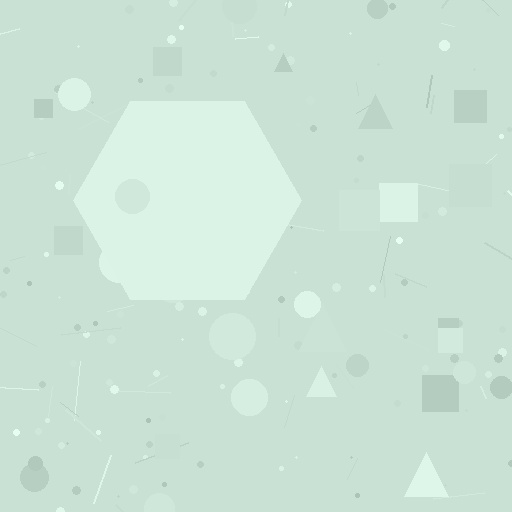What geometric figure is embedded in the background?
A hexagon is embedded in the background.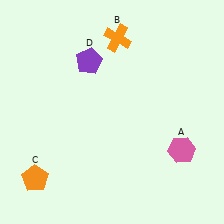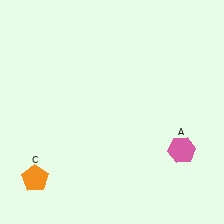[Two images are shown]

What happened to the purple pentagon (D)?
The purple pentagon (D) was removed in Image 2. It was in the top-left area of Image 1.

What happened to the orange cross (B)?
The orange cross (B) was removed in Image 2. It was in the top-right area of Image 1.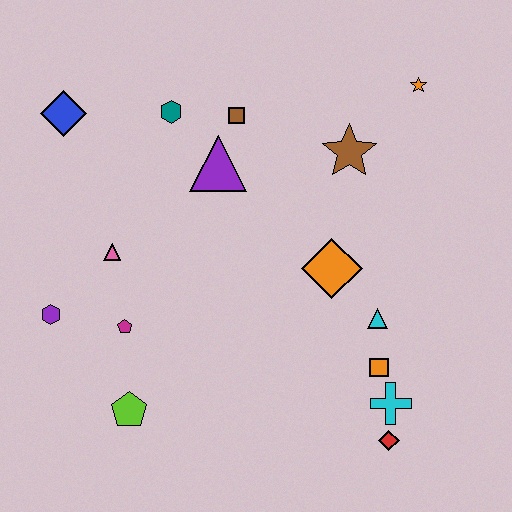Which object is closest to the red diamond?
The cyan cross is closest to the red diamond.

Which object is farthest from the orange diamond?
The blue diamond is farthest from the orange diamond.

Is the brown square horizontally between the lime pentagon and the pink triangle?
No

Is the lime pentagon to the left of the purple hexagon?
No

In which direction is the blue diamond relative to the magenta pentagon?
The blue diamond is above the magenta pentagon.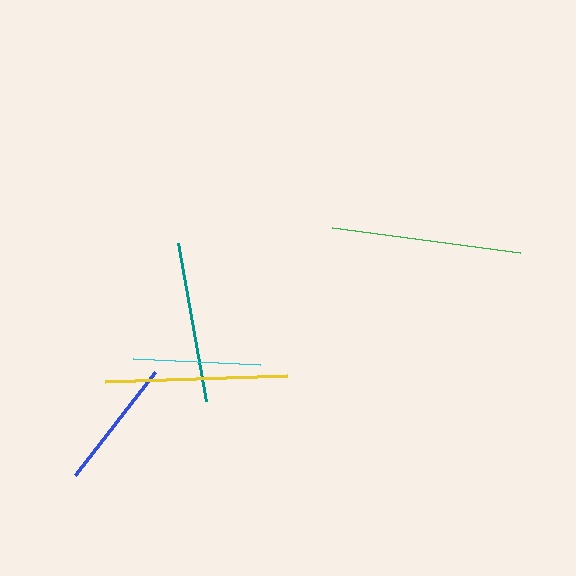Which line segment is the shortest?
The cyan line is the shortest at approximately 127 pixels.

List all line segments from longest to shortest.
From longest to shortest: green, yellow, teal, blue, cyan.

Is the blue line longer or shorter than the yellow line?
The yellow line is longer than the blue line.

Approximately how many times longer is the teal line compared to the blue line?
The teal line is approximately 1.2 times the length of the blue line.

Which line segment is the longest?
The green line is the longest at approximately 190 pixels.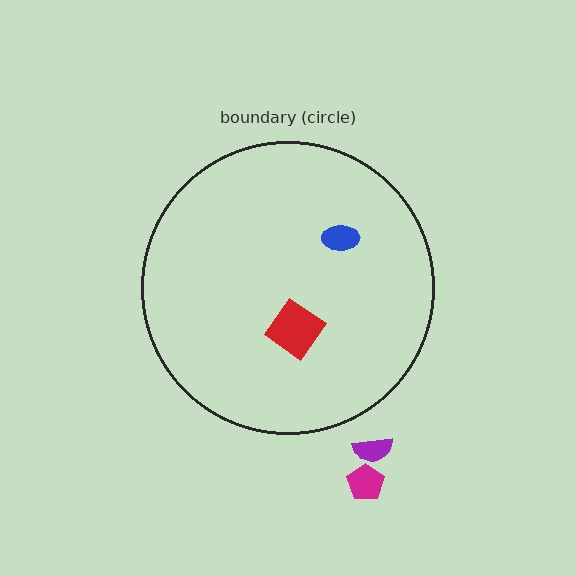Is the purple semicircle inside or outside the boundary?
Outside.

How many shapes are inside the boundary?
2 inside, 2 outside.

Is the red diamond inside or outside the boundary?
Inside.